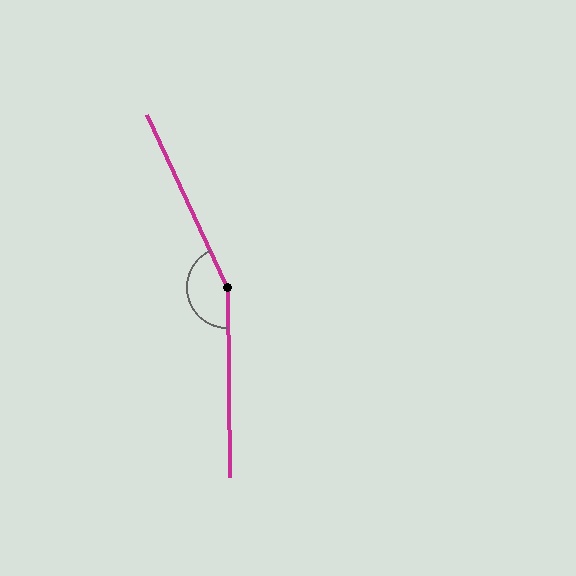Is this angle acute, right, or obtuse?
It is obtuse.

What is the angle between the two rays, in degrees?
Approximately 155 degrees.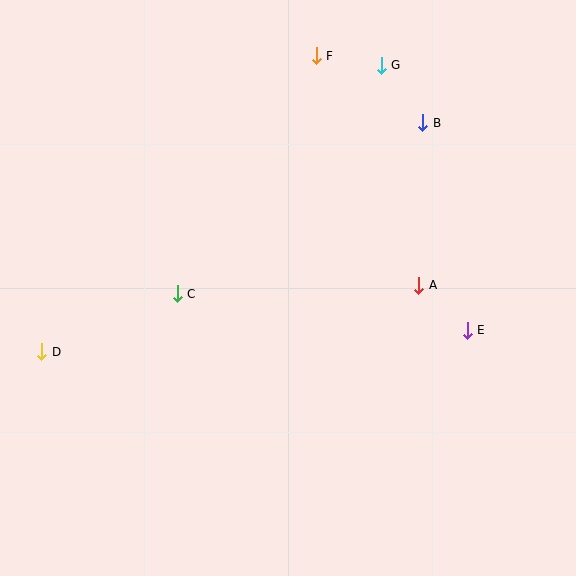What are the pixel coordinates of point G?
Point G is at (381, 65).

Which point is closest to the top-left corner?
Point F is closest to the top-left corner.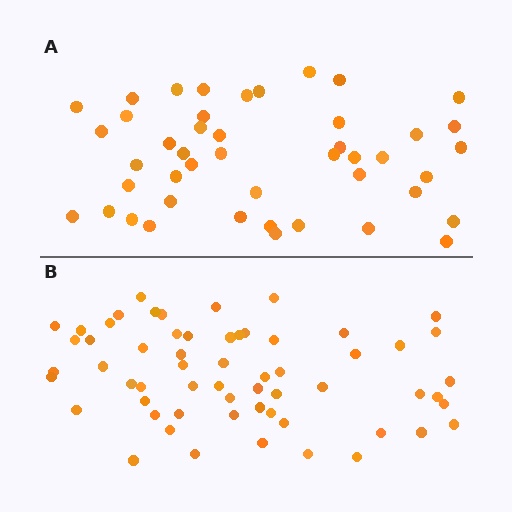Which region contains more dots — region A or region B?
Region B (the bottom region) has more dots.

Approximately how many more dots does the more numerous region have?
Region B has approximately 15 more dots than region A.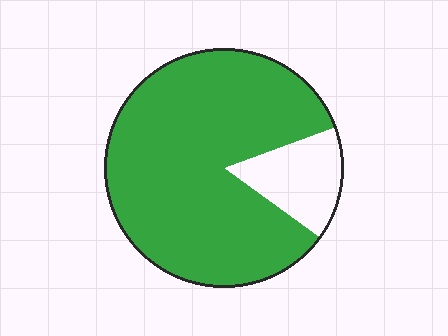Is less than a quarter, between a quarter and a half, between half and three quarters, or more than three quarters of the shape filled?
More than three quarters.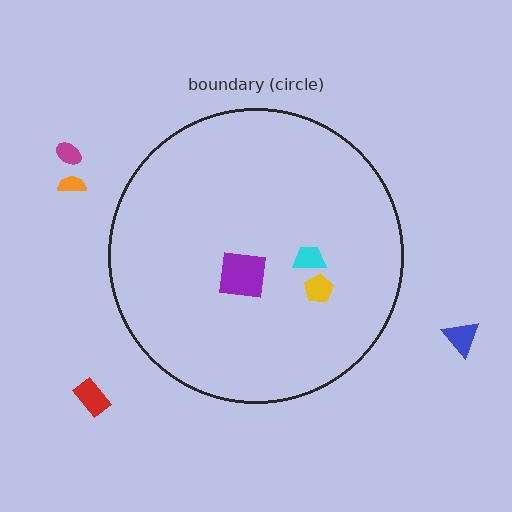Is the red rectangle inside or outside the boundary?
Outside.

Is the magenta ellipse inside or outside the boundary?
Outside.